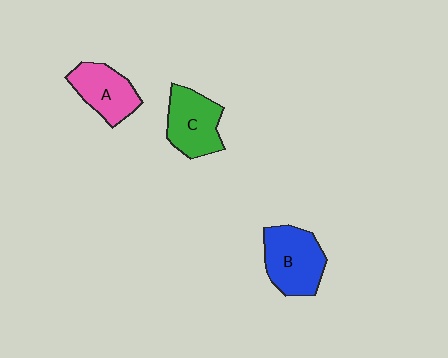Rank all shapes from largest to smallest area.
From largest to smallest: B (blue), C (green), A (pink).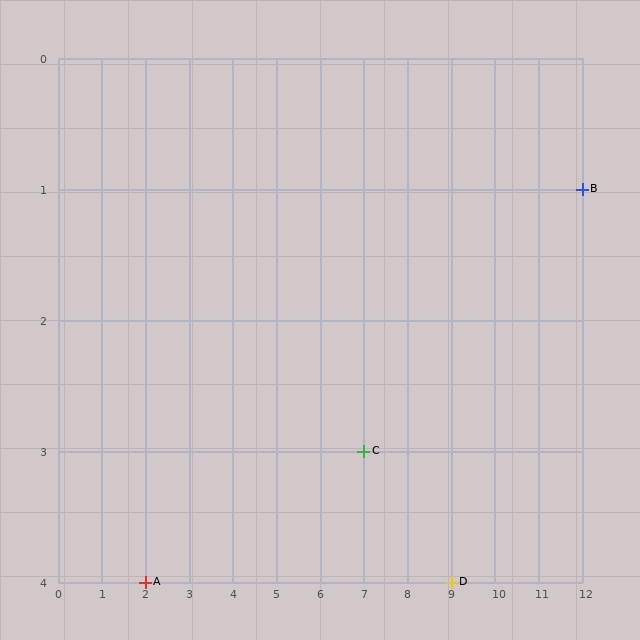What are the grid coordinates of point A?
Point A is at grid coordinates (2, 4).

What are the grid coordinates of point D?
Point D is at grid coordinates (9, 4).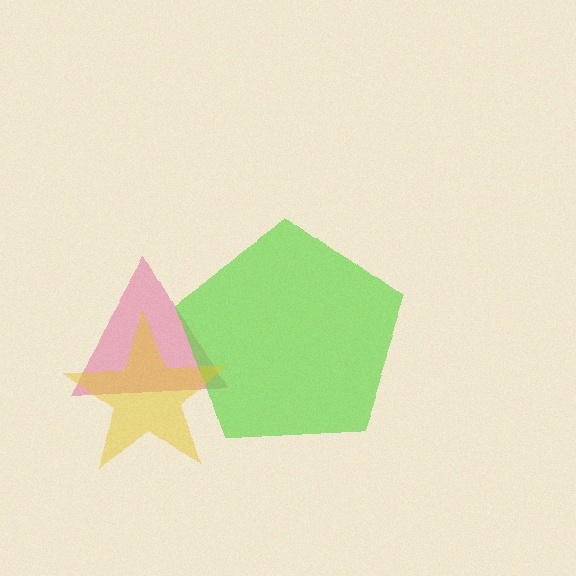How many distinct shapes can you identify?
There are 3 distinct shapes: a pink triangle, a lime pentagon, a yellow star.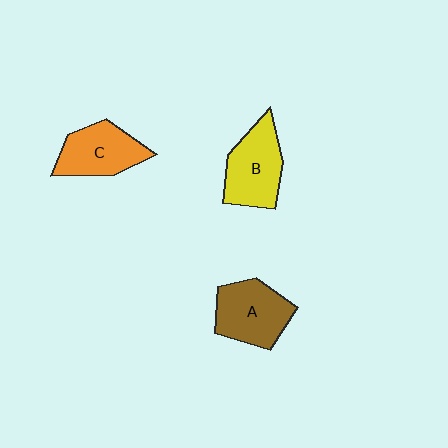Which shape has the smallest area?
Shape C (orange).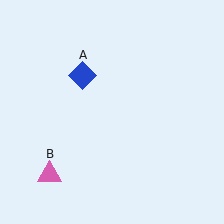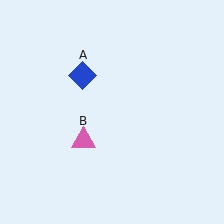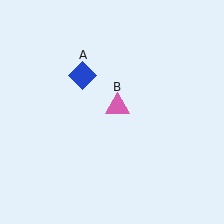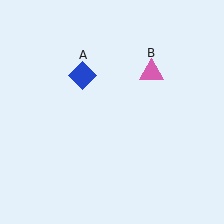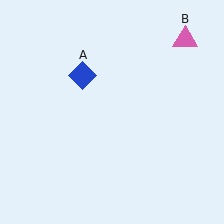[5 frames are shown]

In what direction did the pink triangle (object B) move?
The pink triangle (object B) moved up and to the right.